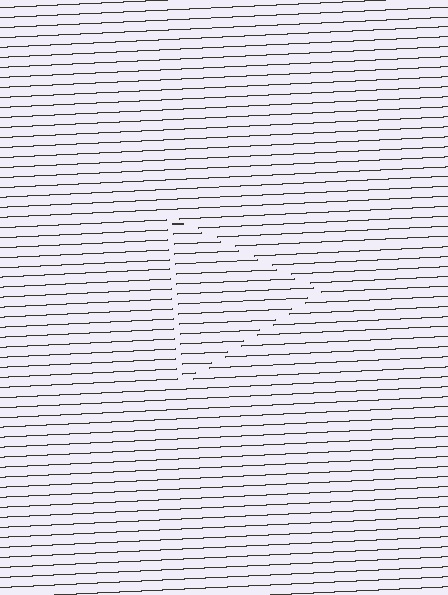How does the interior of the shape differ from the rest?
The interior of the shape contains the same grating, shifted by half a period — the contour is defined by the phase discontinuity where line-ends from the inner and outer gratings abut.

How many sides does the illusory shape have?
3 sides — the line-ends trace a triangle.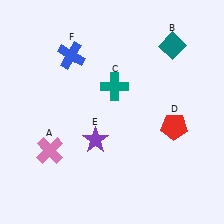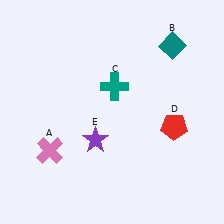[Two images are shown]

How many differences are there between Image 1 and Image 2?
There is 1 difference between the two images.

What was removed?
The blue cross (F) was removed in Image 2.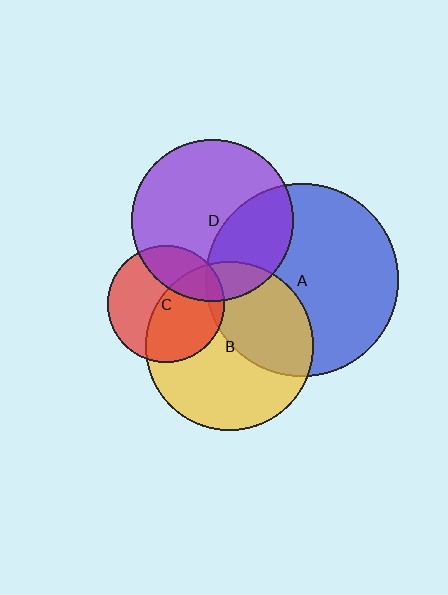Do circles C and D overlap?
Yes.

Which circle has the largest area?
Circle A (blue).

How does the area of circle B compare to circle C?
Approximately 2.1 times.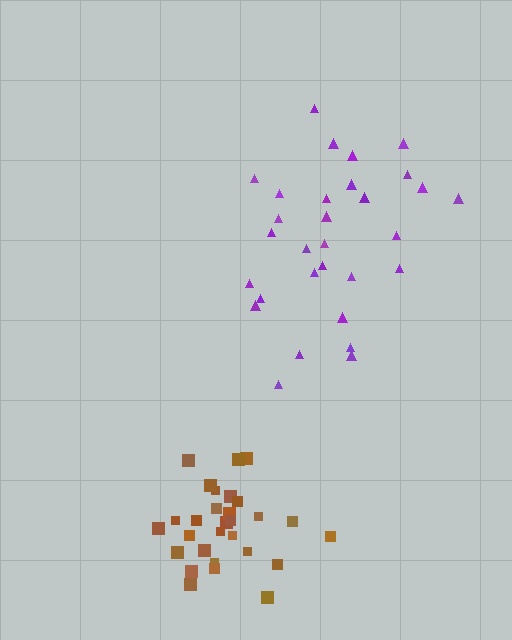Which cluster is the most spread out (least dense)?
Purple.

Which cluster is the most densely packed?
Brown.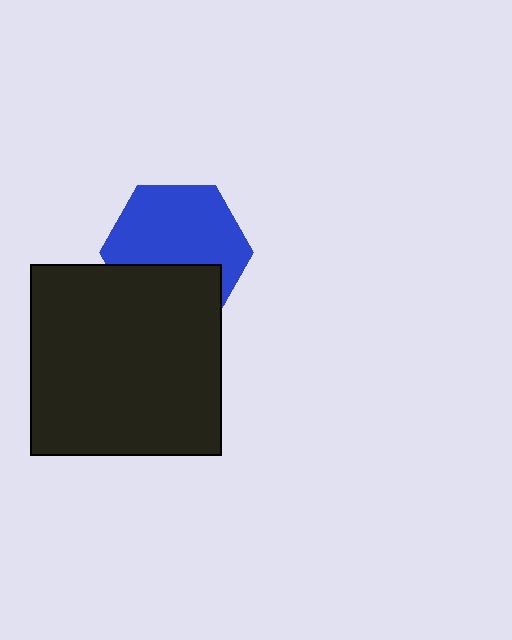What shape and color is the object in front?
The object in front is a black square.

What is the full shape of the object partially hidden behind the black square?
The partially hidden object is a blue hexagon.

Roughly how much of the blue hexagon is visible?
About half of it is visible (roughly 64%).